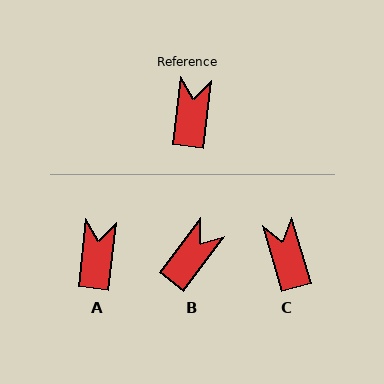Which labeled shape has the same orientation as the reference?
A.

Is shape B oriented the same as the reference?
No, it is off by about 30 degrees.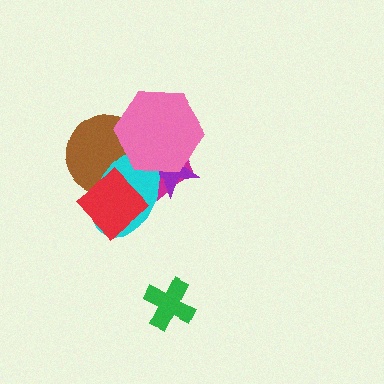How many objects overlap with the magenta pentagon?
5 objects overlap with the magenta pentagon.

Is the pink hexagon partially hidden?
No, no other shape covers it.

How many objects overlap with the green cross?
0 objects overlap with the green cross.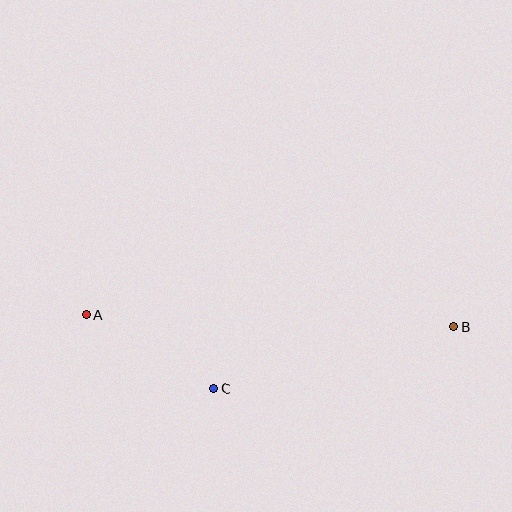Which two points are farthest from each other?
Points A and B are farthest from each other.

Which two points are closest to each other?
Points A and C are closest to each other.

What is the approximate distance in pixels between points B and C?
The distance between B and C is approximately 248 pixels.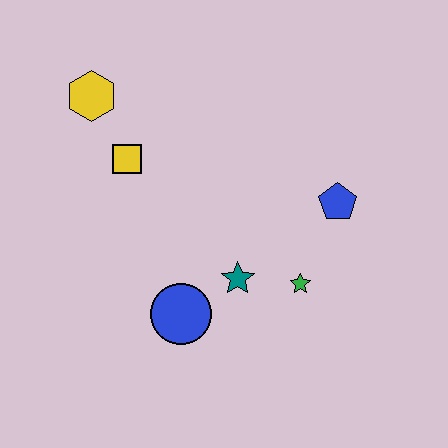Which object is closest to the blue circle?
The teal star is closest to the blue circle.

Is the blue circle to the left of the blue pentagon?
Yes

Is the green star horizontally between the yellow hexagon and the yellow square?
No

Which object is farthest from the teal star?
The yellow hexagon is farthest from the teal star.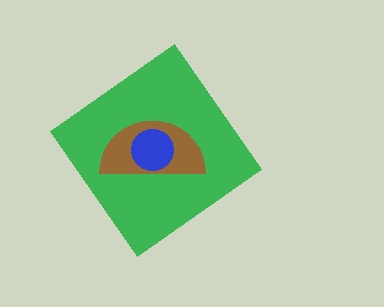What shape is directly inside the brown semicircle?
The blue circle.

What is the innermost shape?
The blue circle.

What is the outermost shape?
The green diamond.